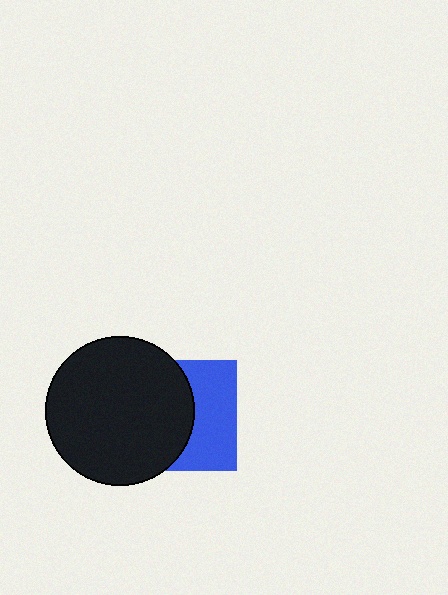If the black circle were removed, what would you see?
You would see the complete blue square.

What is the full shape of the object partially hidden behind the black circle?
The partially hidden object is a blue square.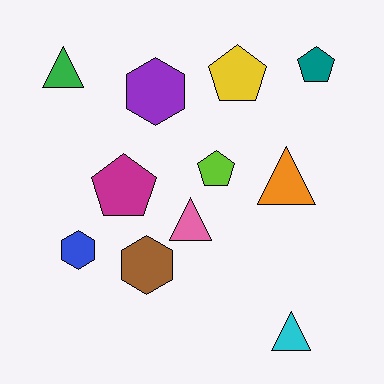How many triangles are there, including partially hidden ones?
There are 4 triangles.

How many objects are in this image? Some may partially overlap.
There are 11 objects.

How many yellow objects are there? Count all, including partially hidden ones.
There is 1 yellow object.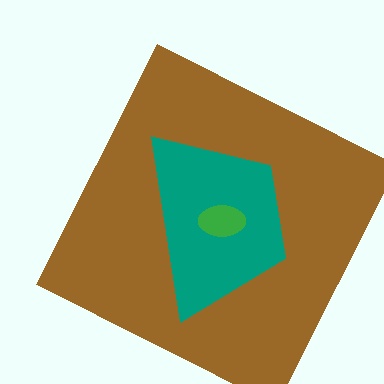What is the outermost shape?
The brown square.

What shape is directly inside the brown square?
The teal trapezoid.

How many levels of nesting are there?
3.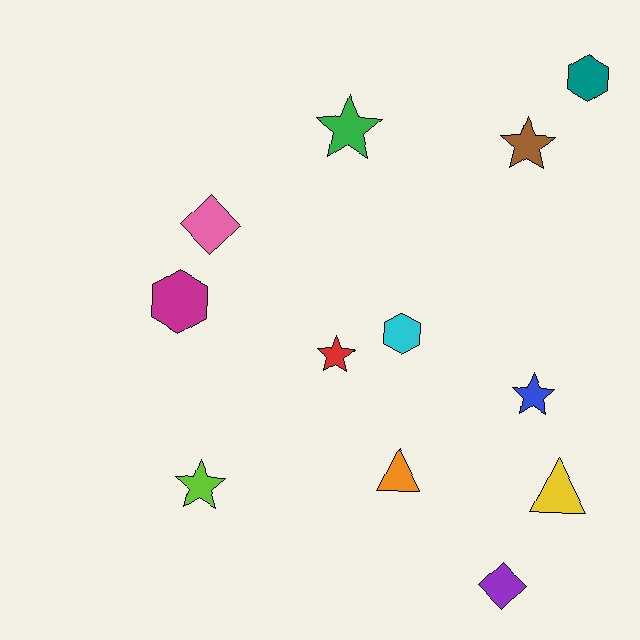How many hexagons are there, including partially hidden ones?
There are 3 hexagons.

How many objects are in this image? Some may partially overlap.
There are 12 objects.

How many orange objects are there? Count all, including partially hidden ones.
There is 1 orange object.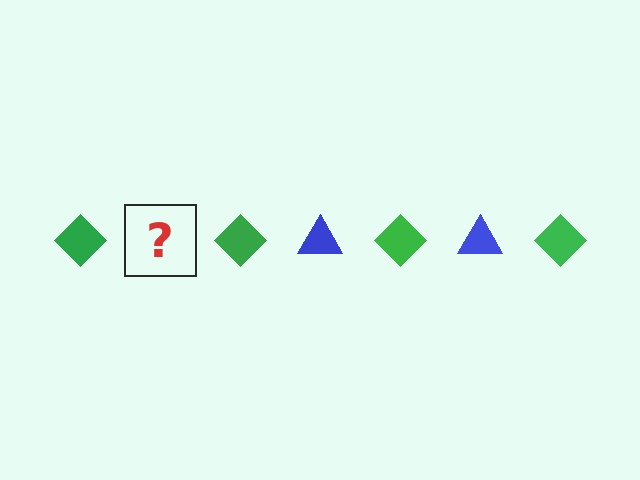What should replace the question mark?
The question mark should be replaced with a blue triangle.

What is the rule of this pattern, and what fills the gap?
The rule is that the pattern alternates between green diamond and blue triangle. The gap should be filled with a blue triangle.